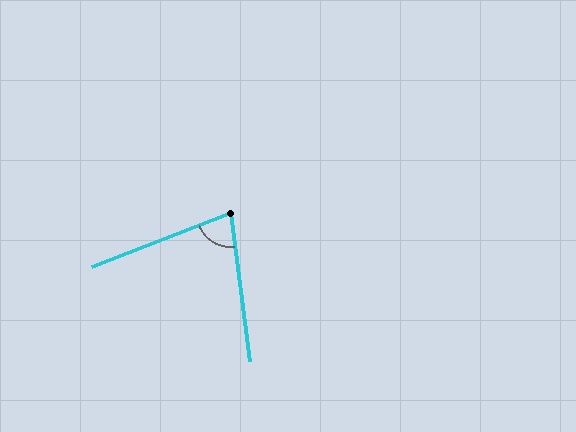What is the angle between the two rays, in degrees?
Approximately 76 degrees.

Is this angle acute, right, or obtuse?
It is acute.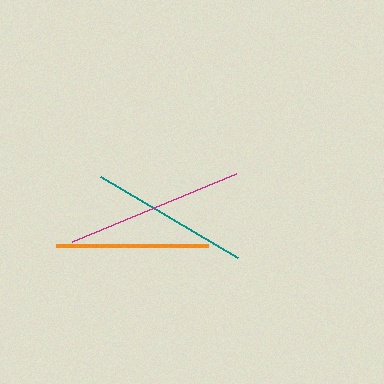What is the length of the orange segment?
The orange segment is approximately 153 pixels long.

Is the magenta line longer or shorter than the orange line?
The magenta line is longer than the orange line.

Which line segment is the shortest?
The orange line is the shortest at approximately 153 pixels.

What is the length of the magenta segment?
The magenta segment is approximately 178 pixels long.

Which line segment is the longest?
The magenta line is the longest at approximately 178 pixels.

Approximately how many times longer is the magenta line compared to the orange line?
The magenta line is approximately 1.2 times the length of the orange line.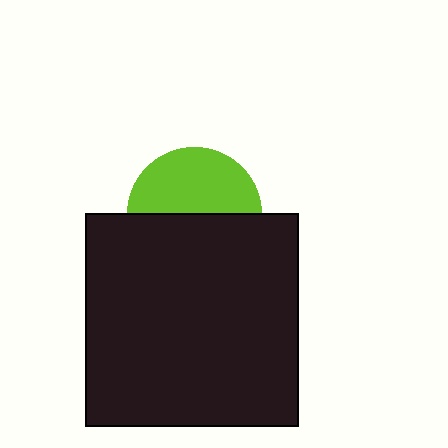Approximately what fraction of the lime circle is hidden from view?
Roughly 51% of the lime circle is hidden behind the black square.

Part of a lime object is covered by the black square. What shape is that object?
It is a circle.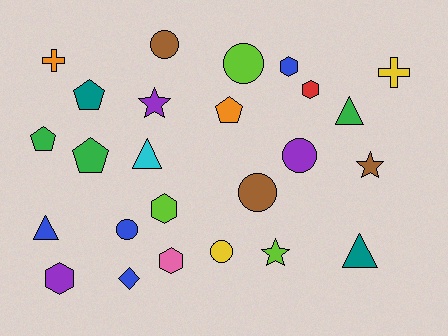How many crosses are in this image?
There are 2 crosses.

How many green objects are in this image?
There are 3 green objects.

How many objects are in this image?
There are 25 objects.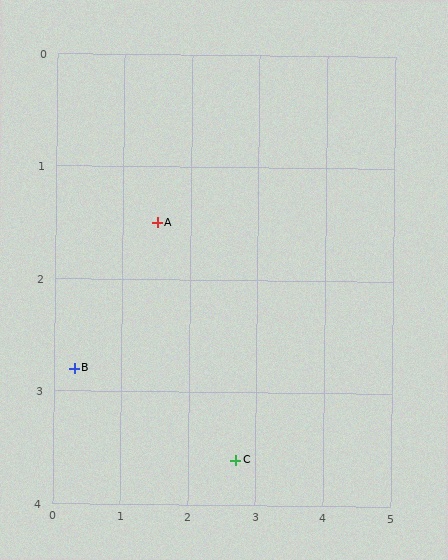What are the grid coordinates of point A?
Point A is at approximately (1.5, 1.5).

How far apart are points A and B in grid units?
Points A and B are about 1.8 grid units apart.